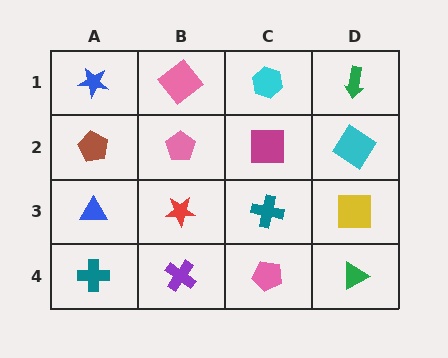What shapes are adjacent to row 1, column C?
A magenta square (row 2, column C), a pink diamond (row 1, column B), a green arrow (row 1, column D).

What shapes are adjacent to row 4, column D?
A yellow square (row 3, column D), a pink pentagon (row 4, column C).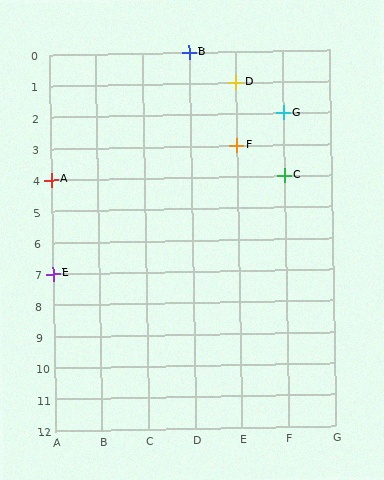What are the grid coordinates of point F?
Point F is at grid coordinates (E, 3).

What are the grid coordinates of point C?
Point C is at grid coordinates (F, 4).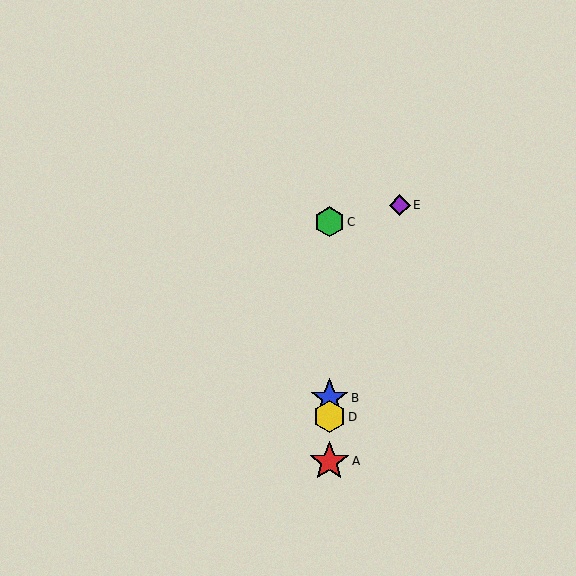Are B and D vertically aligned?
Yes, both are at x≈329.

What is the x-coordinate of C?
Object C is at x≈329.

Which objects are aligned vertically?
Objects A, B, C, D are aligned vertically.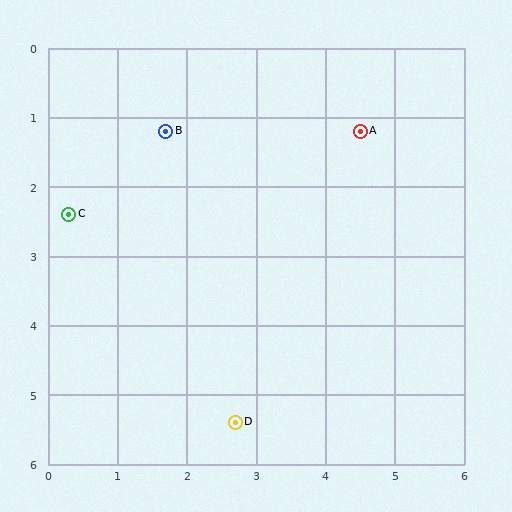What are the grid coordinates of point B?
Point B is at approximately (1.7, 1.2).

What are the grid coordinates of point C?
Point C is at approximately (0.3, 2.4).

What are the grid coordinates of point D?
Point D is at approximately (2.7, 5.4).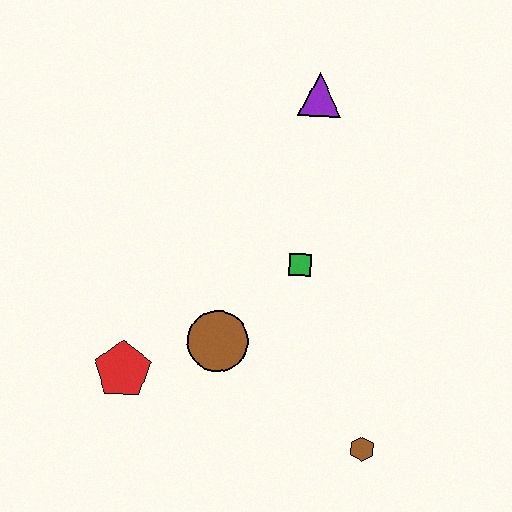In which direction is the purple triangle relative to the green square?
The purple triangle is above the green square.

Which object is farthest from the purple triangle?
The brown hexagon is farthest from the purple triangle.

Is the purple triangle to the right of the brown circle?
Yes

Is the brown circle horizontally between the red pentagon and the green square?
Yes